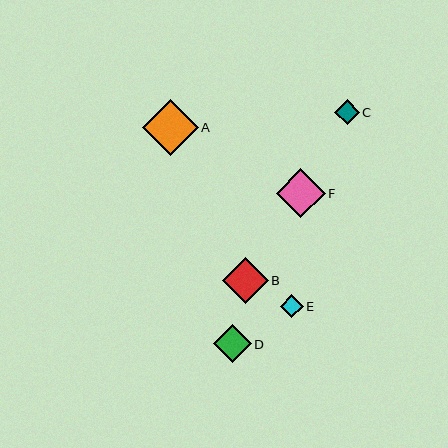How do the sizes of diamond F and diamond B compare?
Diamond F and diamond B are approximately the same size.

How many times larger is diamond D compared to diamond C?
Diamond D is approximately 1.5 times the size of diamond C.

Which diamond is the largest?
Diamond A is the largest with a size of approximately 56 pixels.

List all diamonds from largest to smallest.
From largest to smallest: A, F, B, D, C, E.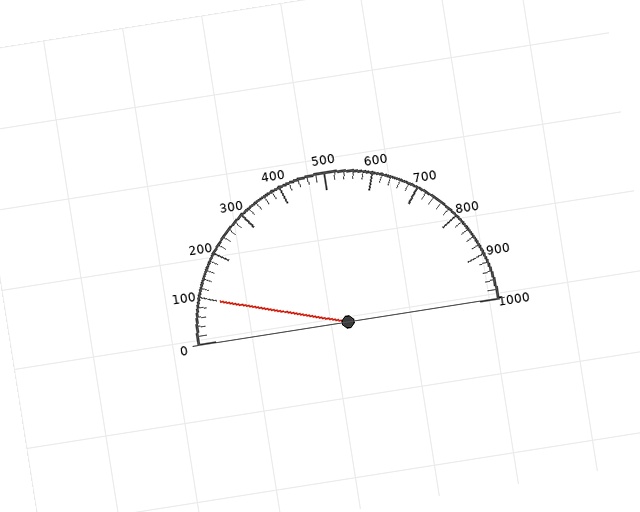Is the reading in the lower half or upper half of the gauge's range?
The reading is in the lower half of the range (0 to 1000).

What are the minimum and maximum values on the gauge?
The gauge ranges from 0 to 1000.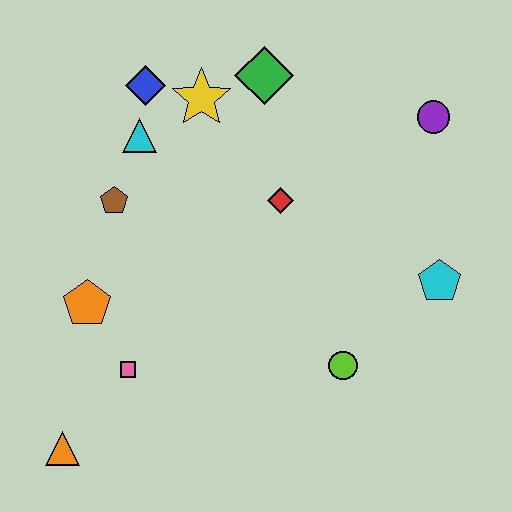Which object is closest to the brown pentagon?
The cyan triangle is closest to the brown pentagon.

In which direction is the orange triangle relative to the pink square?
The orange triangle is below the pink square.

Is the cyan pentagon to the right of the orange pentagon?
Yes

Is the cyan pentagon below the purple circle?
Yes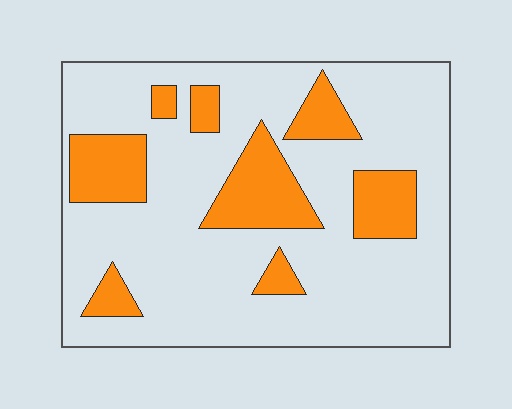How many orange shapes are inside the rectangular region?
8.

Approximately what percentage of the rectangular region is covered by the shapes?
Approximately 25%.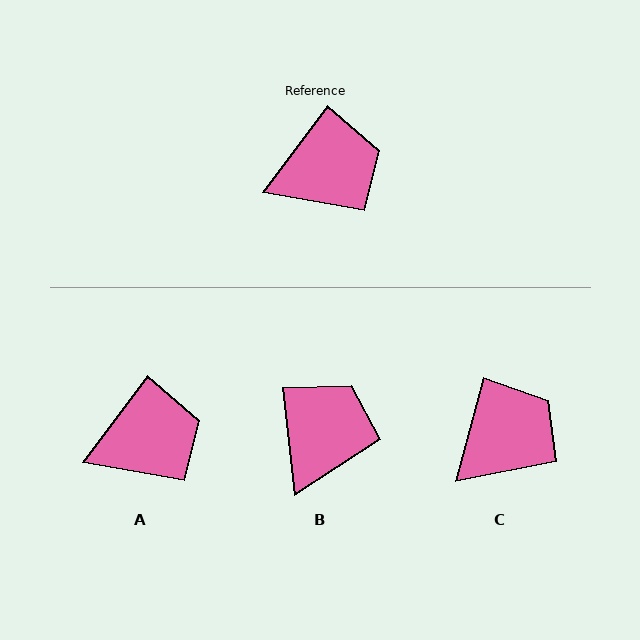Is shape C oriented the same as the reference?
No, it is off by about 21 degrees.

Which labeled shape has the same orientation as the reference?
A.